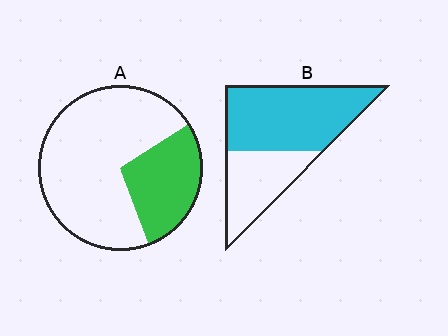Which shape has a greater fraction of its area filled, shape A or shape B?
Shape B.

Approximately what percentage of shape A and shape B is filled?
A is approximately 30% and B is approximately 65%.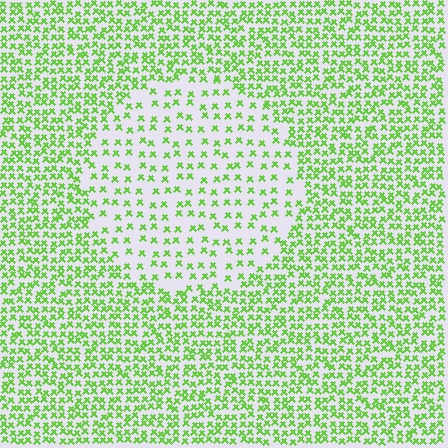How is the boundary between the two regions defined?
The boundary is defined by a change in element density (approximately 2.2x ratio). All elements are the same color, size, and shape.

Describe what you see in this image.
The image contains small lime elements arranged at two different densities. A circle-shaped region is visible where the elements are less densely packed than the surrounding area.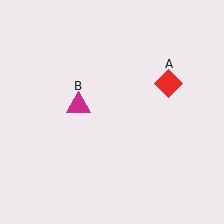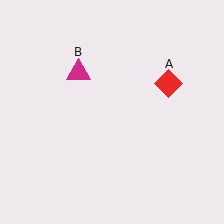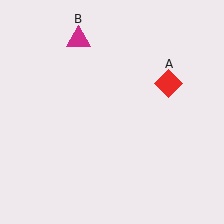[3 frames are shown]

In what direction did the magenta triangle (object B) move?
The magenta triangle (object B) moved up.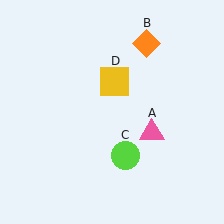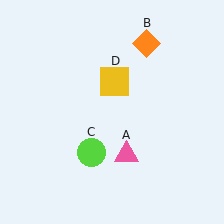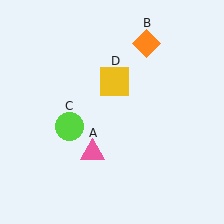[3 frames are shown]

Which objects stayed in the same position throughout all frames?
Orange diamond (object B) and yellow square (object D) remained stationary.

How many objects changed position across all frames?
2 objects changed position: pink triangle (object A), lime circle (object C).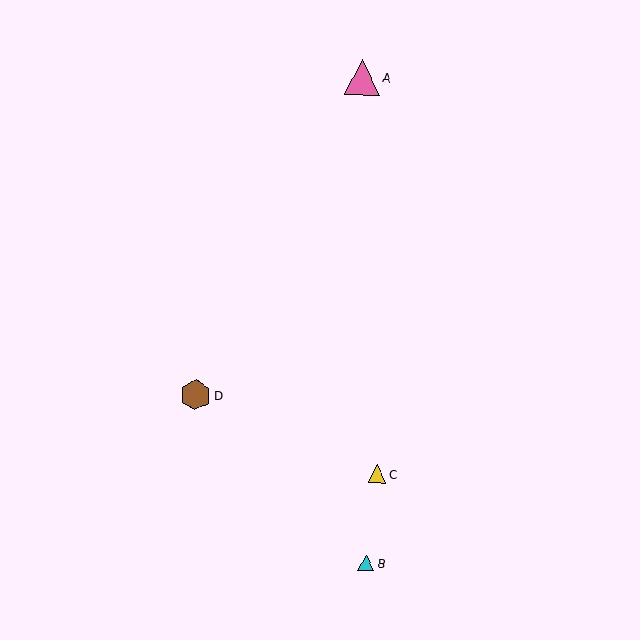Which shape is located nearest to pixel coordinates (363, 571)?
The cyan triangle (labeled B) at (366, 563) is nearest to that location.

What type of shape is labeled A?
Shape A is a pink triangle.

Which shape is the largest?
The pink triangle (labeled A) is the largest.